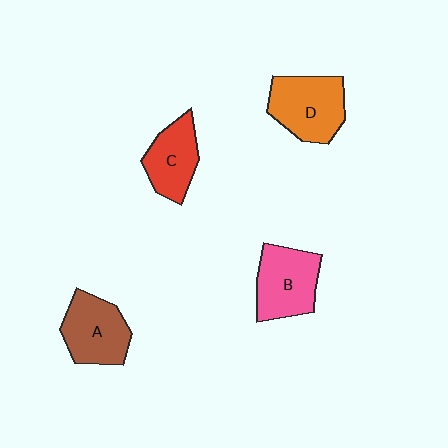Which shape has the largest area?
Shape D (orange).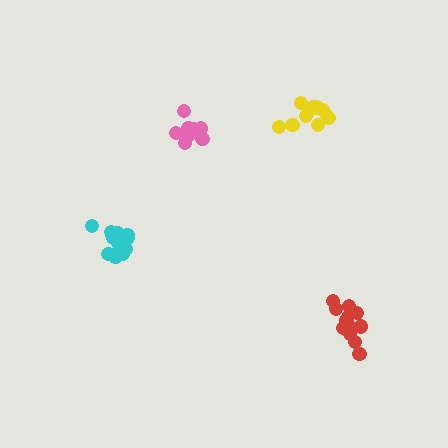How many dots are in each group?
Group 1: 13 dots, Group 2: 9 dots, Group 3: 12 dots, Group 4: 11 dots (45 total).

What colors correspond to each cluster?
The clusters are colored: red, pink, cyan, yellow.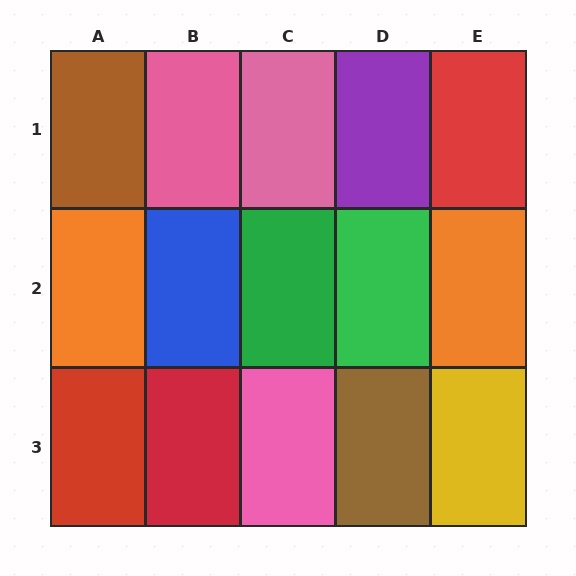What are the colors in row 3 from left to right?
Red, red, pink, brown, yellow.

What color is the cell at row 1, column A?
Brown.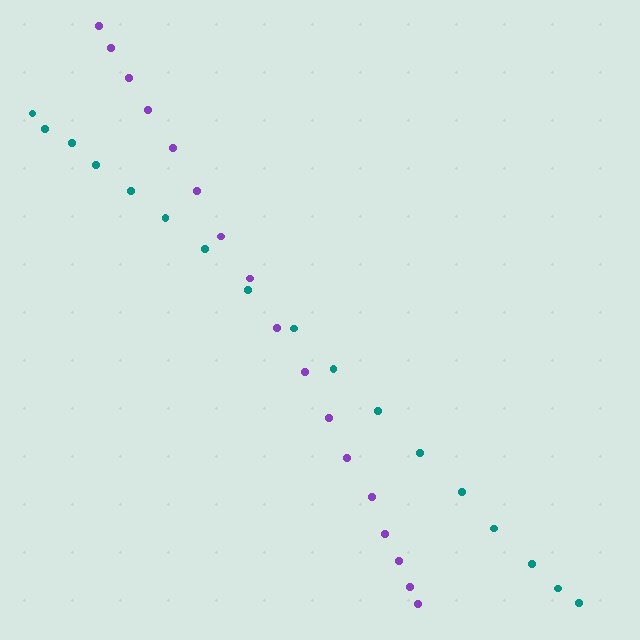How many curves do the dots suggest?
There are 2 distinct paths.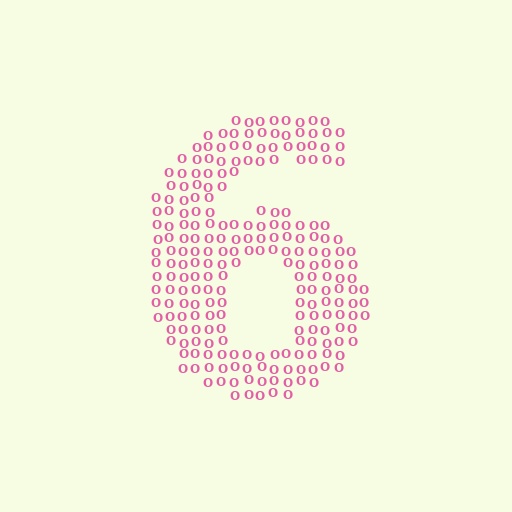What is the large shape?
The large shape is the digit 6.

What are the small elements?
The small elements are letter O's.